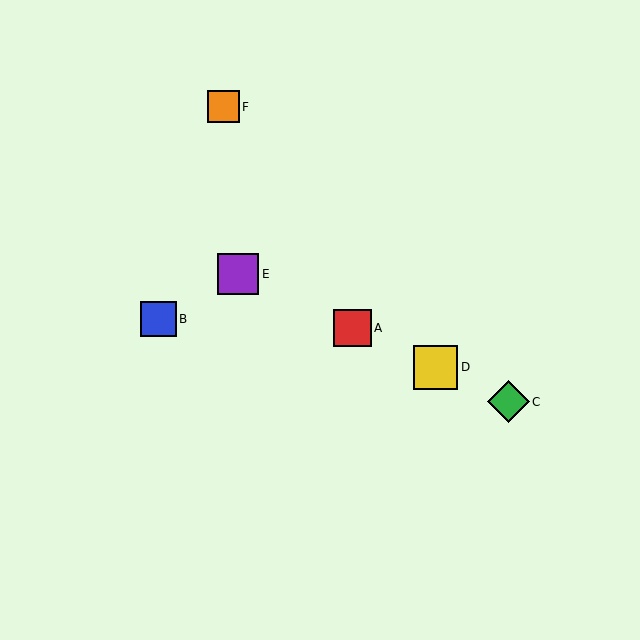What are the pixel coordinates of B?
Object B is at (158, 319).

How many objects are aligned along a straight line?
4 objects (A, C, D, E) are aligned along a straight line.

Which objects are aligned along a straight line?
Objects A, C, D, E are aligned along a straight line.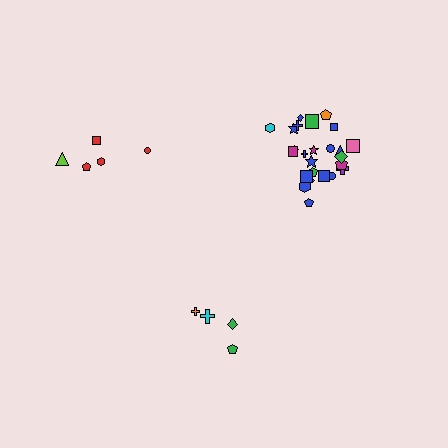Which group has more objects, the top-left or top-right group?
The top-right group.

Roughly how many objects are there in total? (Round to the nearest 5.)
Roughly 35 objects in total.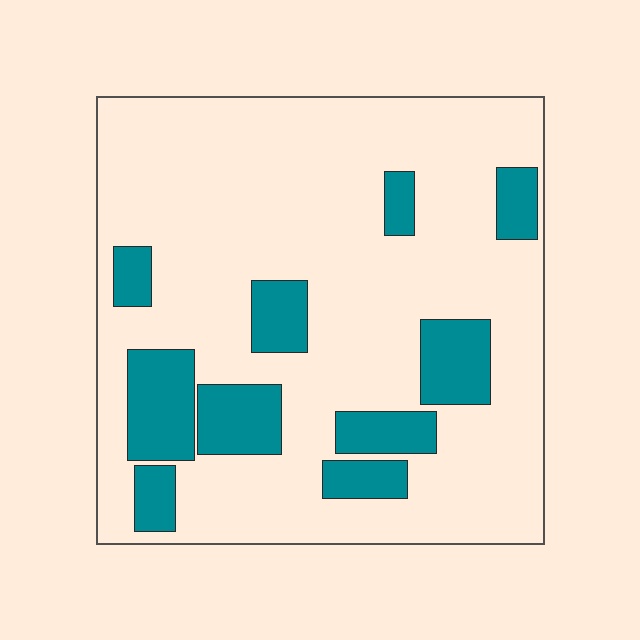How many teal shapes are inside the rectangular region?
10.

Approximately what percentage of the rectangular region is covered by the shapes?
Approximately 20%.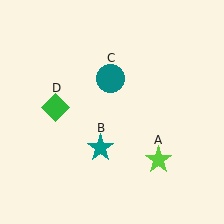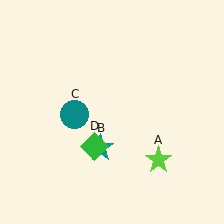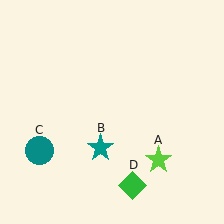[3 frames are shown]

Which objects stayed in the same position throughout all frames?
Lime star (object A) and teal star (object B) remained stationary.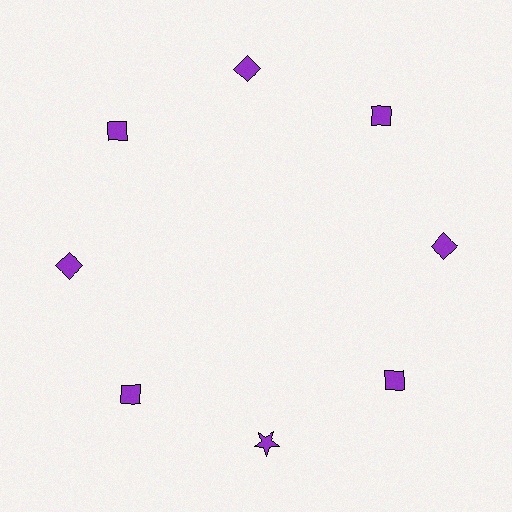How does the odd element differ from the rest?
It has a different shape: star instead of diamond.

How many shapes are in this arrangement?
There are 8 shapes arranged in a ring pattern.